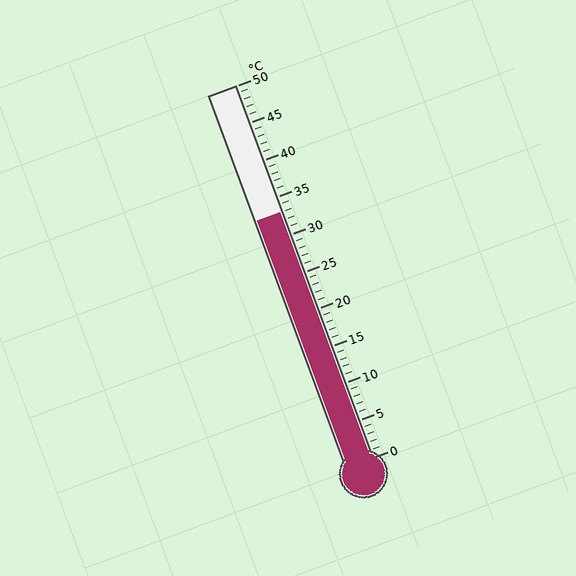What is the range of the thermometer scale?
The thermometer scale ranges from 0°C to 50°C.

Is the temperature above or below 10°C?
The temperature is above 10°C.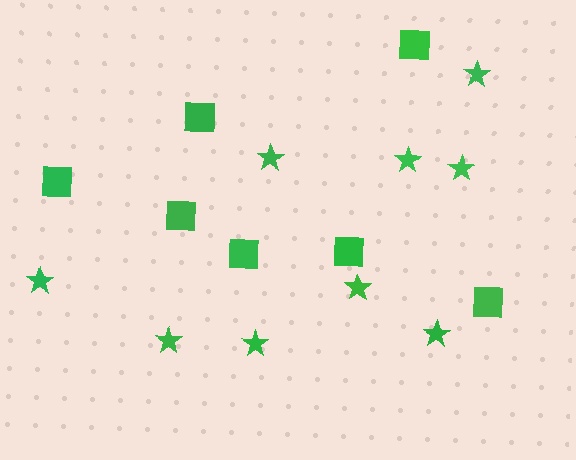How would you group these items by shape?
There are 2 groups: one group of stars (9) and one group of squares (7).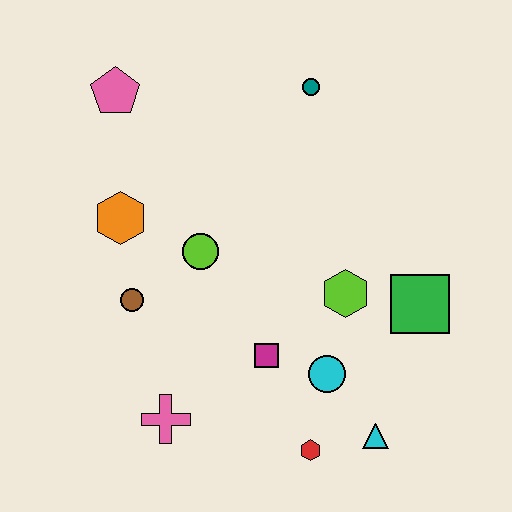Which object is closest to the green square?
The lime hexagon is closest to the green square.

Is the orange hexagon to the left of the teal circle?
Yes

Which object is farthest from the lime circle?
The cyan triangle is farthest from the lime circle.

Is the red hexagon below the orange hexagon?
Yes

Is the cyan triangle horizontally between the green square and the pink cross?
Yes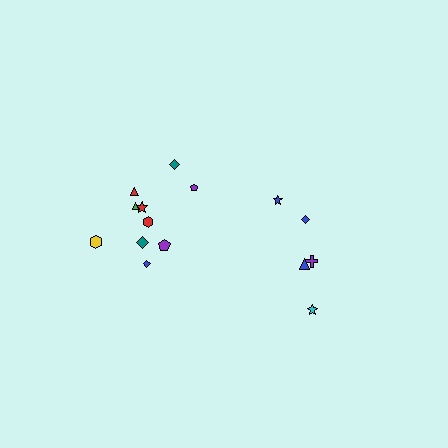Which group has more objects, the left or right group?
The left group.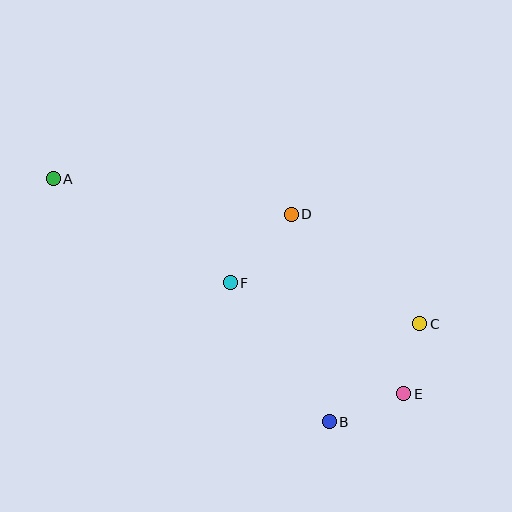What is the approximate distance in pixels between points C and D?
The distance between C and D is approximately 169 pixels.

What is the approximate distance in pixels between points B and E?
The distance between B and E is approximately 79 pixels.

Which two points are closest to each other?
Points C and E are closest to each other.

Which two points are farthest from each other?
Points A and E are farthest from each other.